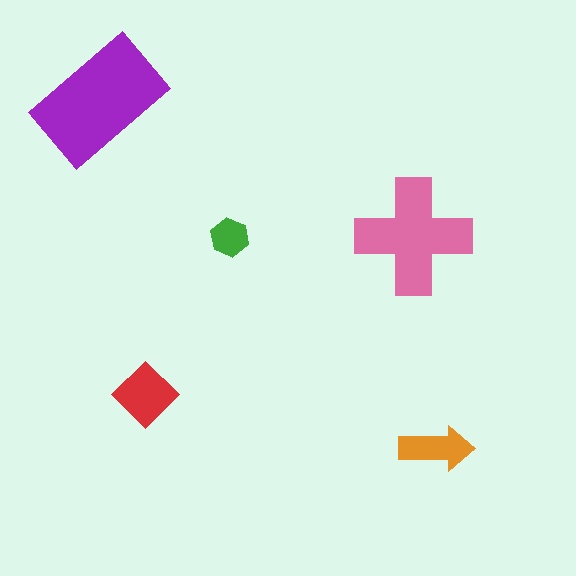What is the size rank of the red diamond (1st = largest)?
3rd.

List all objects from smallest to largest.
The green hexagon, the orange arrow, the red diamond, the pink cross, the purple rectangle.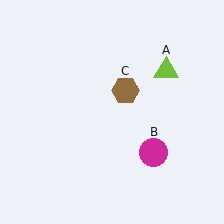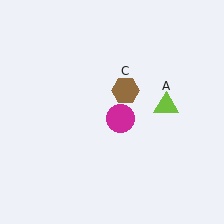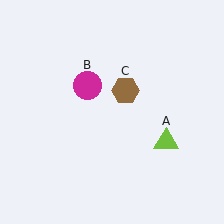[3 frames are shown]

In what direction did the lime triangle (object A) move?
The lime triangle (object A) moved down.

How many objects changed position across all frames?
2 objects changed position: lime triangle (object A), magenta circle (object B).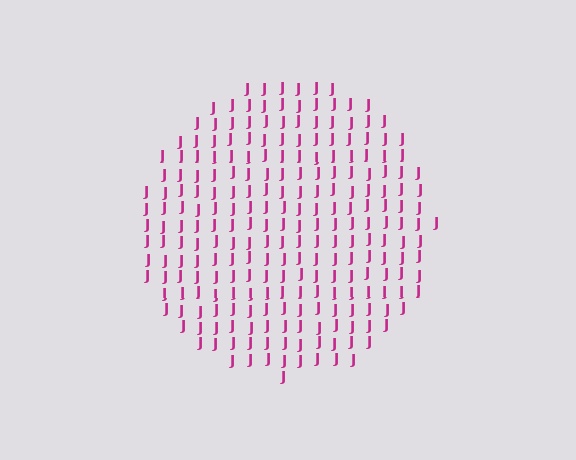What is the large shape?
The large shape is a circle.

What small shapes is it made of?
It is made of small letter J's.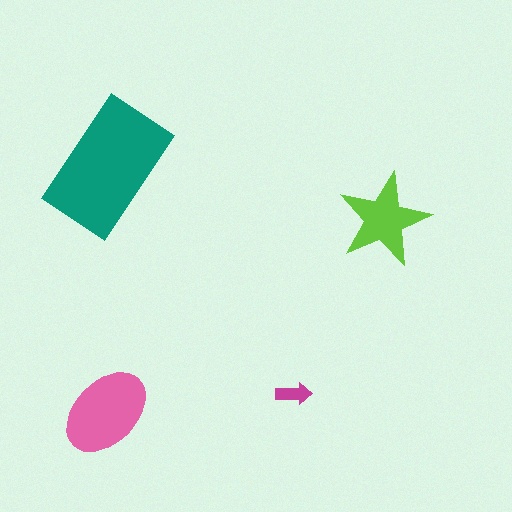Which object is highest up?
The teal rectangle is topmost.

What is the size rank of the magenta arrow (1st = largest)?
4th.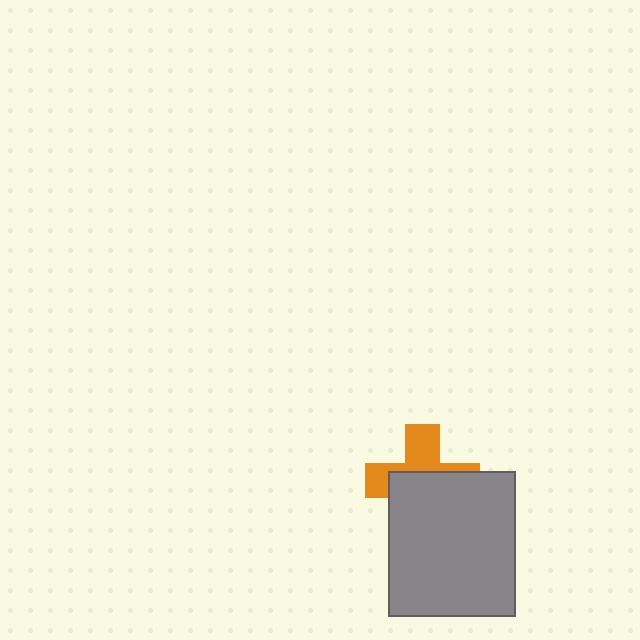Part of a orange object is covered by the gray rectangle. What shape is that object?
It is a cross.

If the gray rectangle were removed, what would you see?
You would see the complete orange cross.